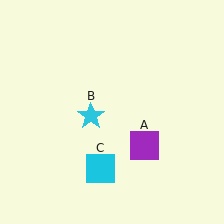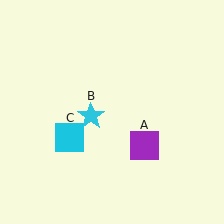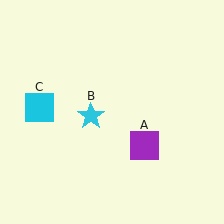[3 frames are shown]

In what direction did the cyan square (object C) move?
The cyan square (object C) moved up and to the left.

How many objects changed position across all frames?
1 object changed position: cyan square (object C).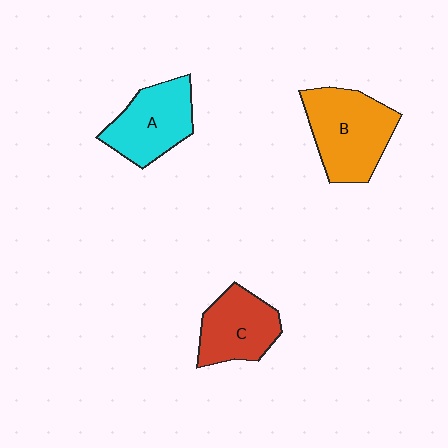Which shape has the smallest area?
Shape C (red).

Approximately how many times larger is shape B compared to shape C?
Approximately 1.3 times.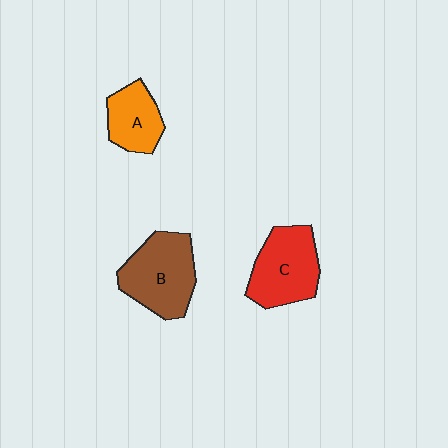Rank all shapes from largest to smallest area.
From largest to smallest: B (brown), C (red), A (orange).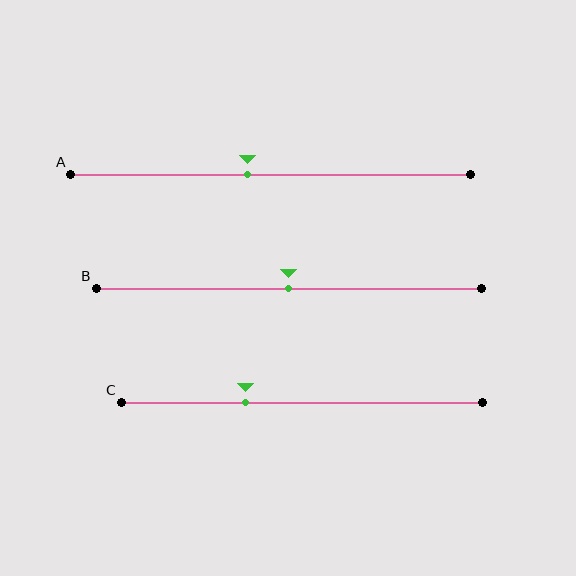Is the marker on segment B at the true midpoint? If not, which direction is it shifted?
Yes, the marker on segment B is at the true midpoint.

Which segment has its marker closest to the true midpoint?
Segment B has its marker closest to the true midpoint.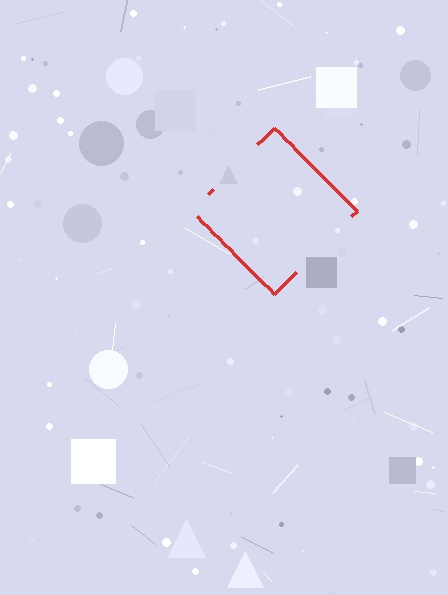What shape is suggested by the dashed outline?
The dashed outline suggests a diamond.